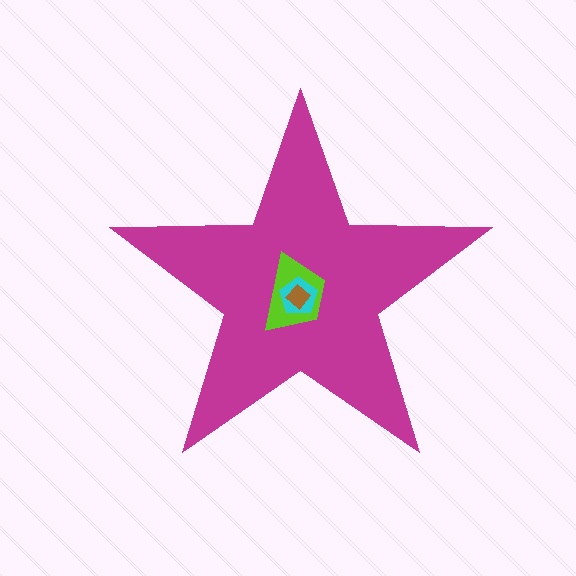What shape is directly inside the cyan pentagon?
The brown diamond.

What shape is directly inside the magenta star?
The lime trapezoid.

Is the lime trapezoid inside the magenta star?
Yes.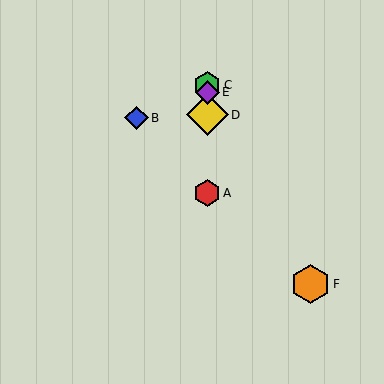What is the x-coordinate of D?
Object D is at x≈207.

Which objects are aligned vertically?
Objects A, C, D, E are aligned vertically.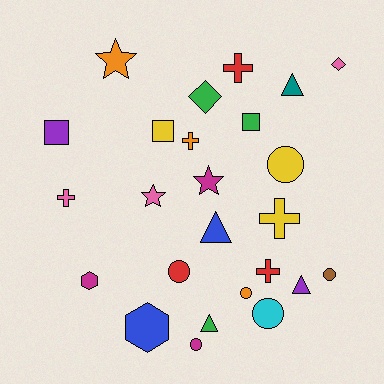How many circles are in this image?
There are 6 circles.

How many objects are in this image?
There are 25 objects.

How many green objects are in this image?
There are 3 green objects.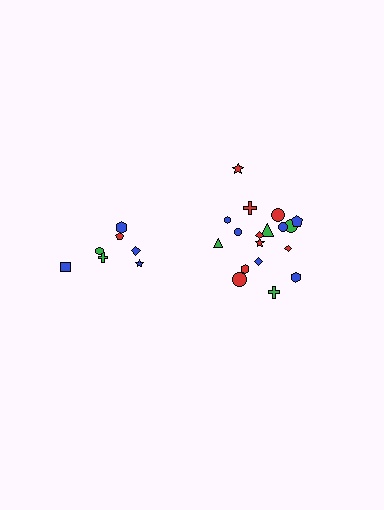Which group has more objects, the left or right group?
The right group.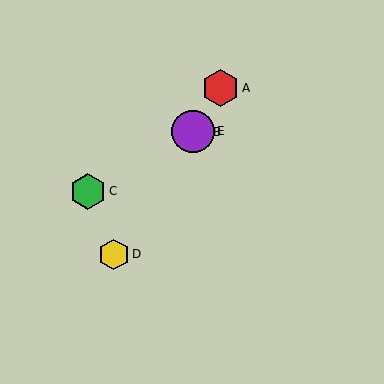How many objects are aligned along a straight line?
4 objects (A, B, D, E) are aligned along a straight line.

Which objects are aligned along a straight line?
Objects A, B, D, E are aligned along a straight line.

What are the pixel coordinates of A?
Object A is at (221, 88).